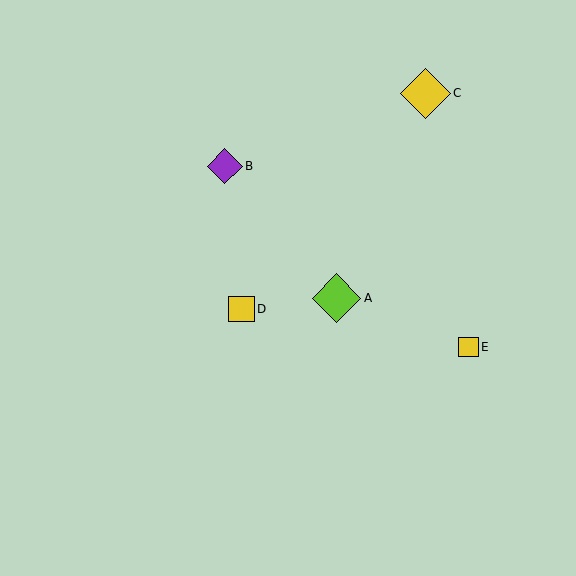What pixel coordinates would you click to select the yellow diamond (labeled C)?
Click at (425, 93) to select the yellow diamond C.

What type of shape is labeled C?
Shape C is a yellow diamond.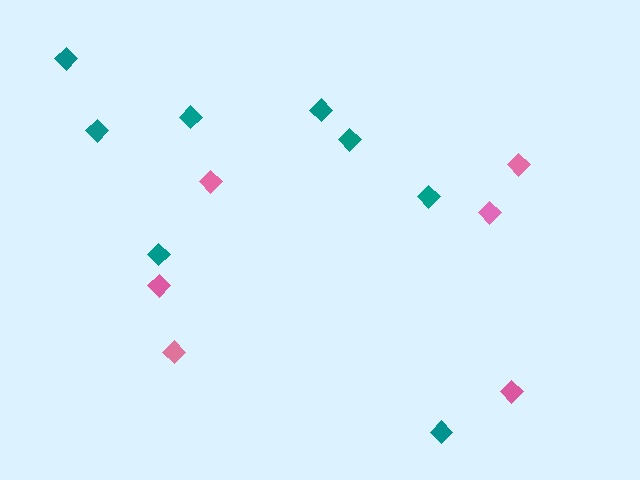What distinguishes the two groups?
There are 2 groups: one group of teal diamonds (8) and one group of pink diamonds (6).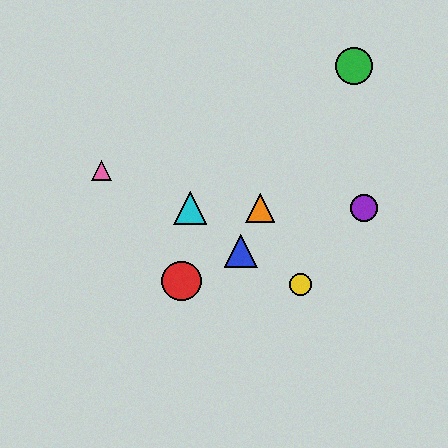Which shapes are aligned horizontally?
The purple circle, the orange triangle, the cyan triangle are aligned horizontally.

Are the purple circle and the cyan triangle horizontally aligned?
Yes, both are at y≈208.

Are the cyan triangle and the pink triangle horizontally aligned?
No, the cyan triangle is at y≈208 and the pink triangle is at y≈170.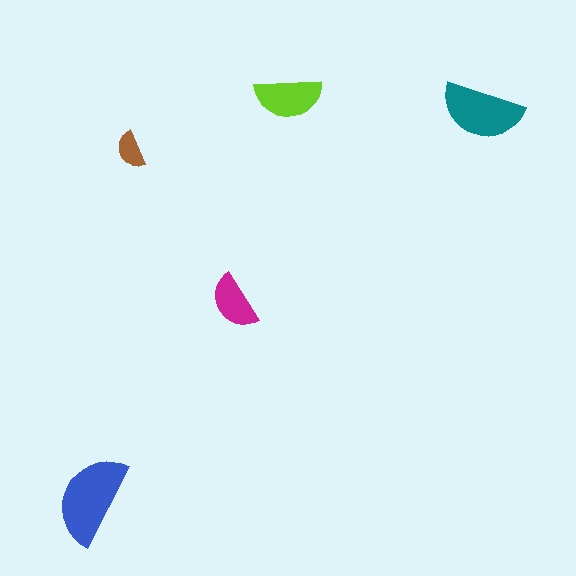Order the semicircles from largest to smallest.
the blue one, the teal one, the lime one, the magenta one, the brown one.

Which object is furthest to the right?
The teal semicircle is rightmost.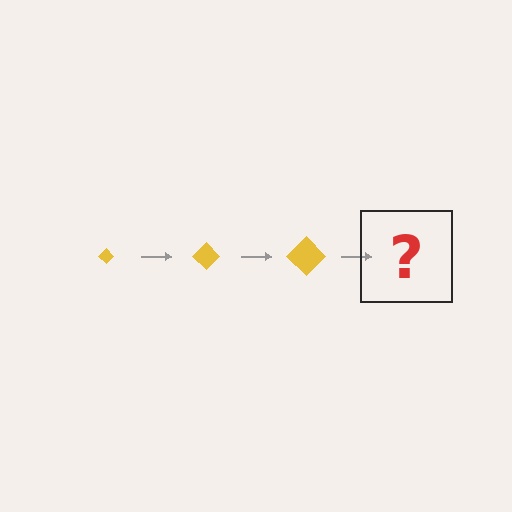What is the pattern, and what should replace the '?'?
The pattern is that the diamond gets progressively larger each step. The '?' should be a yellow diamond, larger than the previous one.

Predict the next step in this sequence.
The next step is a yellow diamond, larger than the previous one.